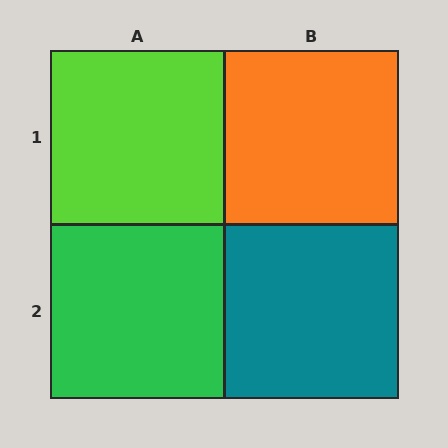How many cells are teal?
1 cell is teal.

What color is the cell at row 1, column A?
Lime.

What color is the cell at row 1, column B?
Orange.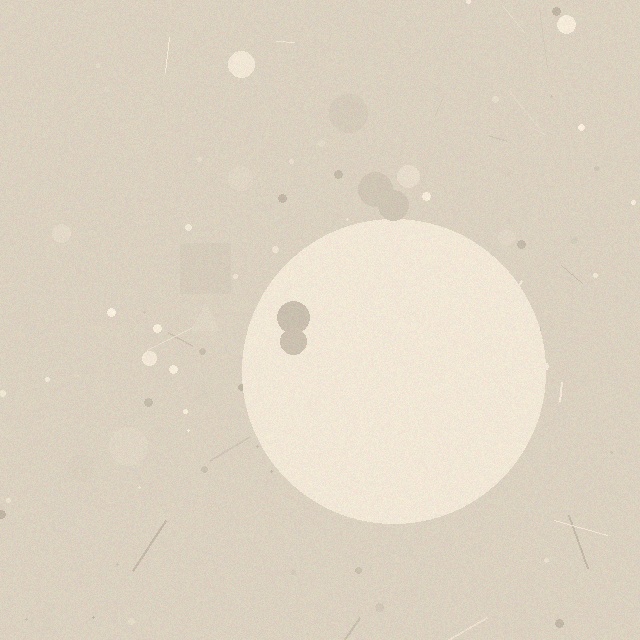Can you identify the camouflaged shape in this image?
The camouflaged shape is a circle.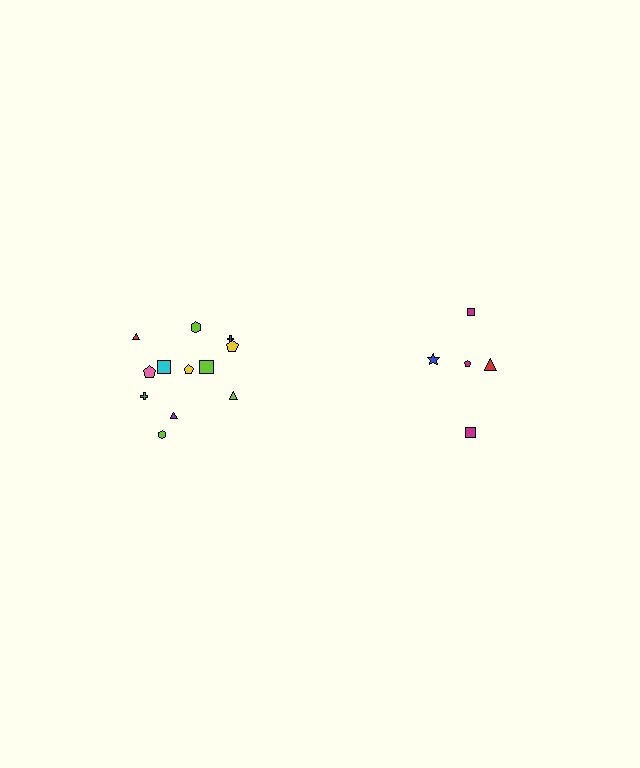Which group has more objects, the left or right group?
The left group.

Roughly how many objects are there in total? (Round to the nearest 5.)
Roughly 15 objects in total.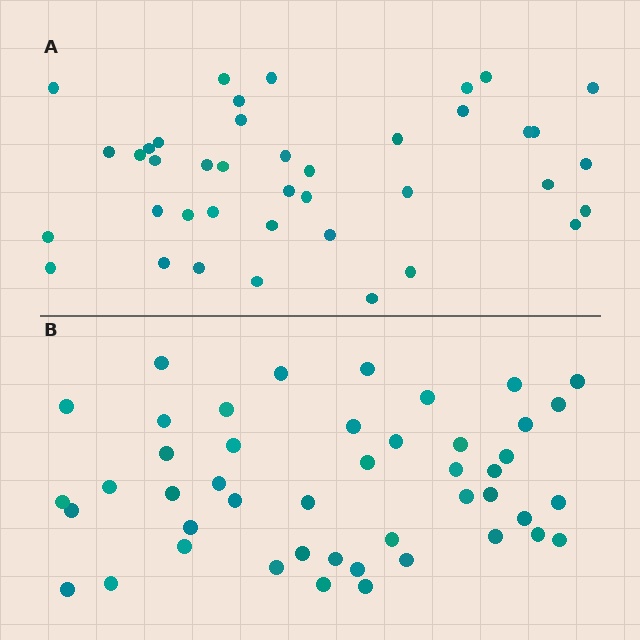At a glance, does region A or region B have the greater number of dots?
Region B (the bottom region) has more dots.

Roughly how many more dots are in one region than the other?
Region B has about 6 more dots than region A.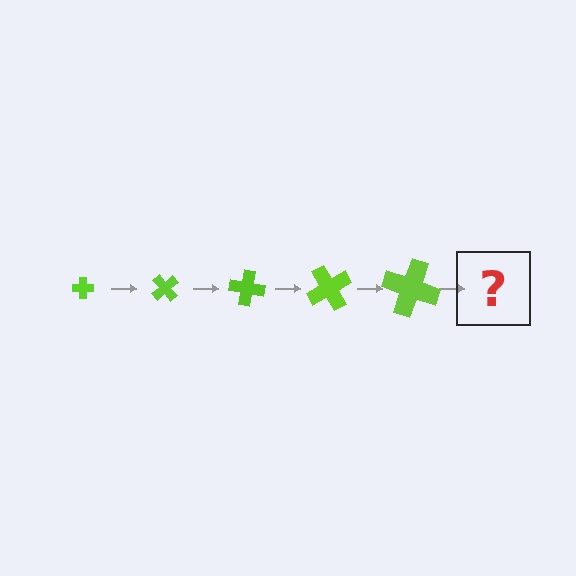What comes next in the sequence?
The next element should be a cross, larger than the previous one and rotated 250 degrees from the start.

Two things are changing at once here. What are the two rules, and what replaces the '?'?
The two rules are that the cross grows larger each step and it rotates 50 degrees each step. The '?' should be a cross, larger than the previous one and rotated 250 degrees from the start.